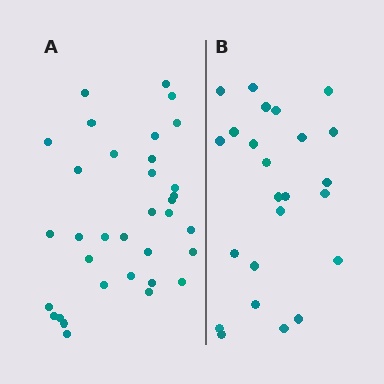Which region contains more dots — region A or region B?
Region A (the left region) has more dots.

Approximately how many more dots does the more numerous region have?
Region A has roughly 10 or so more dots than region B.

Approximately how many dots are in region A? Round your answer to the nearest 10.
About 30 dots. (The exact count is 34, which rounds to 30.)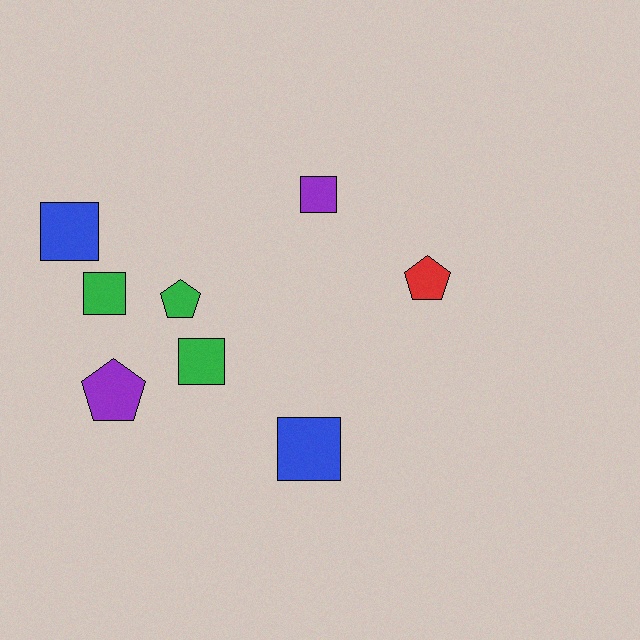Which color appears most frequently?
Green, with 3 objects.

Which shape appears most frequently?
Square, with 5 objects.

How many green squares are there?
There are 2 green squares.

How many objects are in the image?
There are 8 objects.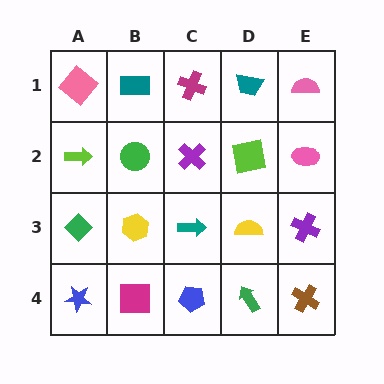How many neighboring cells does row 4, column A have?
2.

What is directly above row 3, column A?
A lime arrow.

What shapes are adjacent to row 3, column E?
A pink ellipse (row 2, column E), a brown cross (row 4, column E), a yellow semicircle (row 3, column D).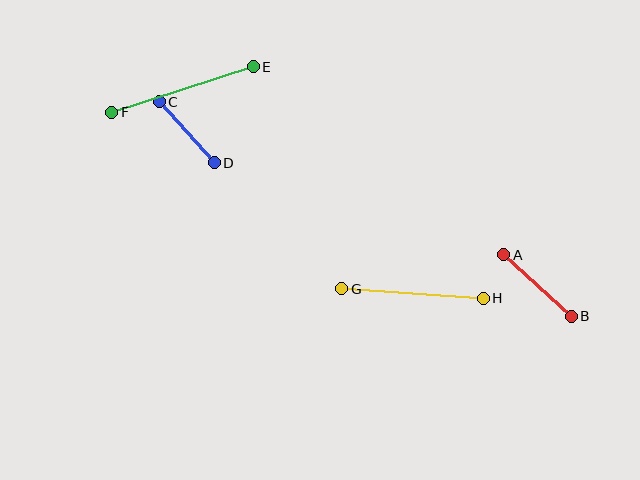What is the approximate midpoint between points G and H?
The midpoint is at approximately (413, 294) pixels.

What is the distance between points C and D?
The distance is approximately 82 pixels.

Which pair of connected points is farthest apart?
Points E and F are farthest apart.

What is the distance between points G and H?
The distance is approximately 142 pixels.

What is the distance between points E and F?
The distance is approximately 149 pixels.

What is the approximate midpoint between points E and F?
The midpoint is at approximately (183, 89) pixels.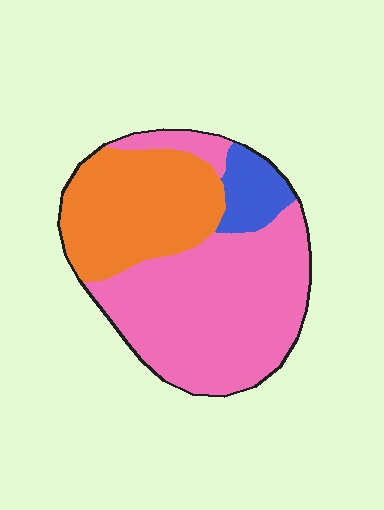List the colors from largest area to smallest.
From largest to smallest: pink, orange, blue.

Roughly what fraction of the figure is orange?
Orange covers 33% of the figure.